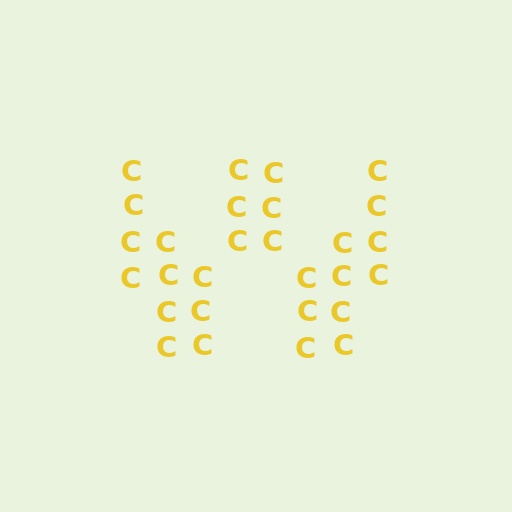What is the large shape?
The large shape is the letter W.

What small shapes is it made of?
It is made of small letter C's.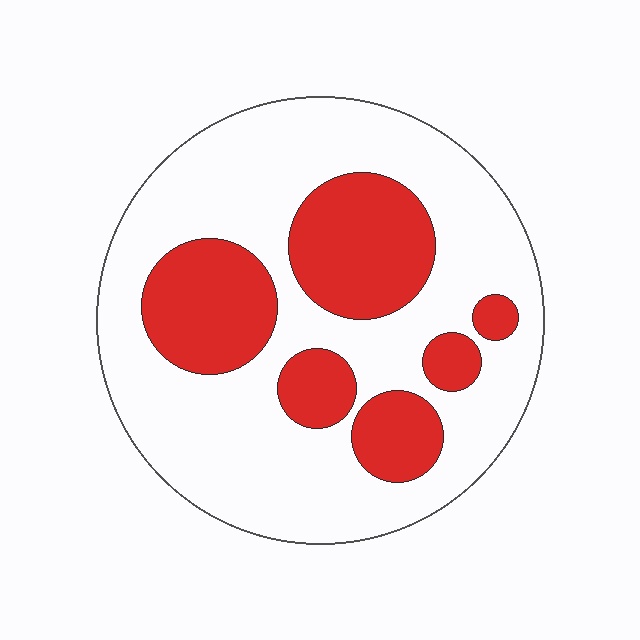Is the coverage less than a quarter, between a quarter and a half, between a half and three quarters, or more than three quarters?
Between a quarter and a half.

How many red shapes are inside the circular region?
6.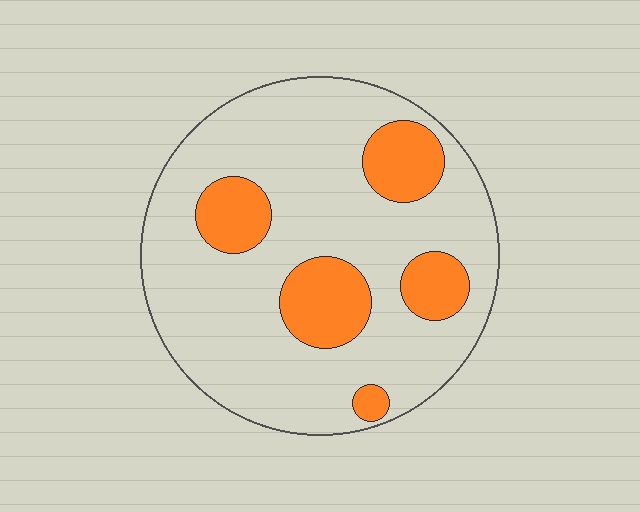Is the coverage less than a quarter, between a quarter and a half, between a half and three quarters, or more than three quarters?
Less than a quarter.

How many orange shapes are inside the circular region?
5.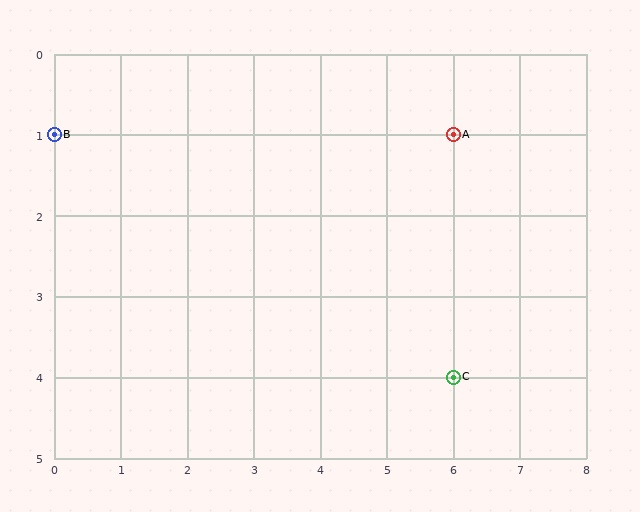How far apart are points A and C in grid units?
Points A and C are 3 rows apart.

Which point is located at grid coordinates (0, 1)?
Point B is at (0, 1).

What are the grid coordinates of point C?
Point C is at grid coordinates (6, 4).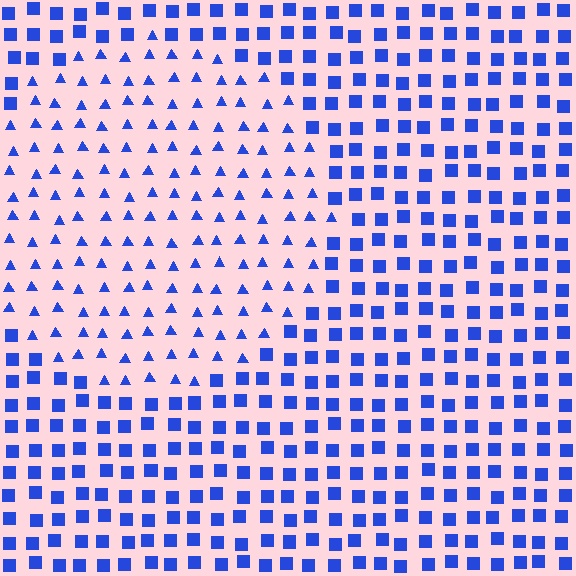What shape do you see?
I see a circle.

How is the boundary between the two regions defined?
The boundary is defined by a change in element shape: triangles inside vs. squares outside. All elements share the same color and spacing.